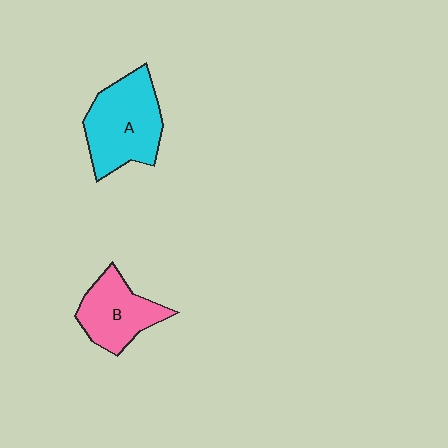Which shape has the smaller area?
Shape B (pink).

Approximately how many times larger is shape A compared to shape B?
Approximately 1.4 times.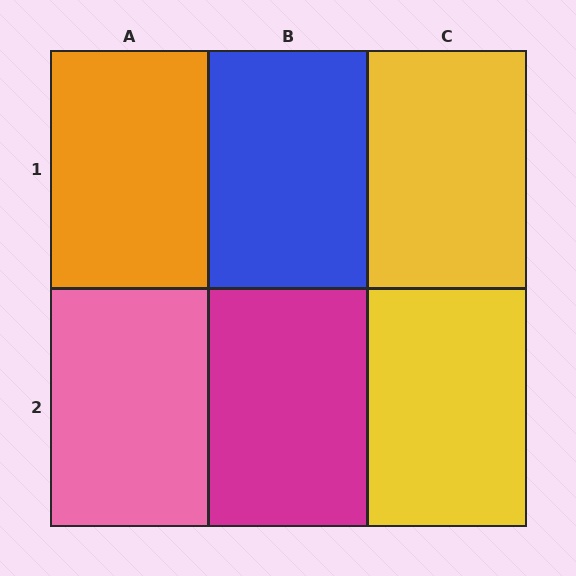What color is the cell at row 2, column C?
Yellow.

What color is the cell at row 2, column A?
Pink.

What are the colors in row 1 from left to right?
Orange, blue, yellow.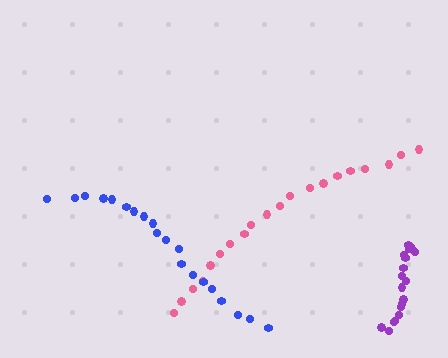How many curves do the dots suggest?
There are 3 distinct paths.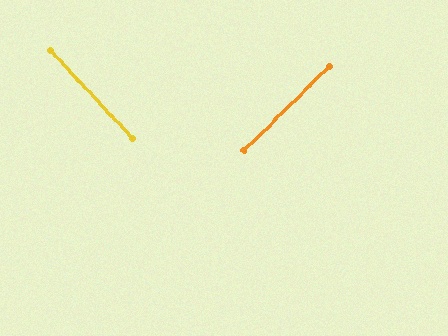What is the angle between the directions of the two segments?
Approximately 89 degrees.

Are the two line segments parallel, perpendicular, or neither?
Perpendicular — they meet at approximately 89°.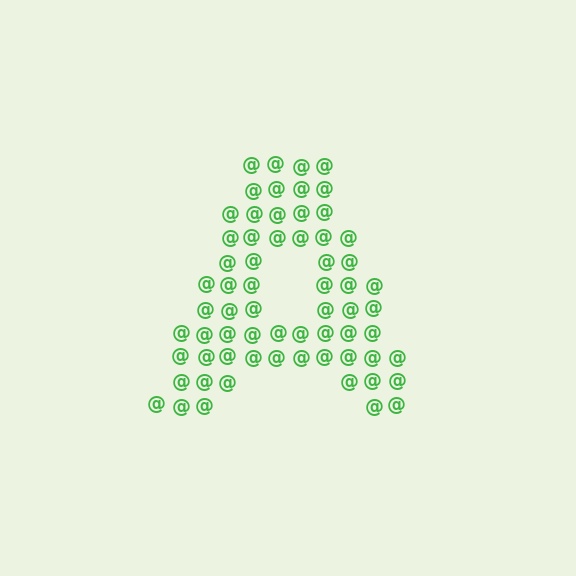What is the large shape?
The large shape is the letter A.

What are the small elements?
The small elements are at signs.